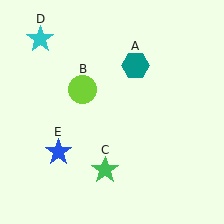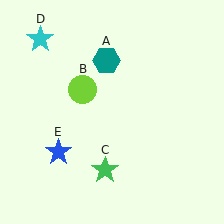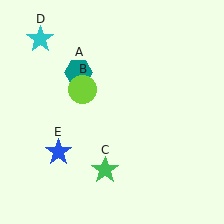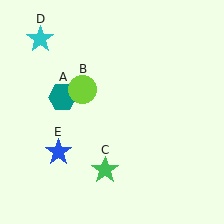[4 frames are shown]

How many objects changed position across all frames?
1 object changed position: teal hexagon (object A).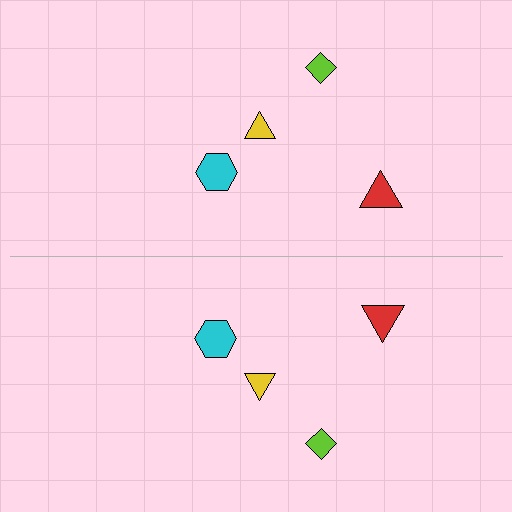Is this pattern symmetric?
Yes, this pattern has bilateral (reflection) symmetry.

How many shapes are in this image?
There are 8 shapes in this image.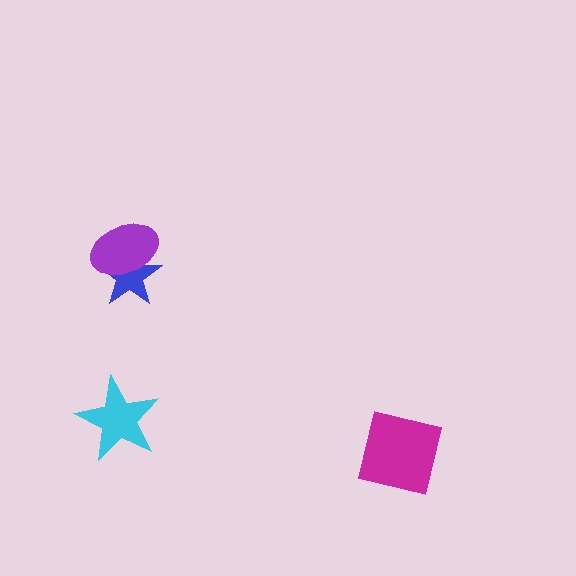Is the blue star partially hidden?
Yes, it is partially covered by another shape.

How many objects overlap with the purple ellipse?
1 object overlaps with the purple ellipse.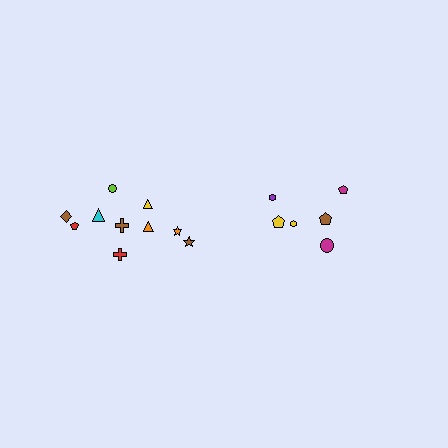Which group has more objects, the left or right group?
The left group.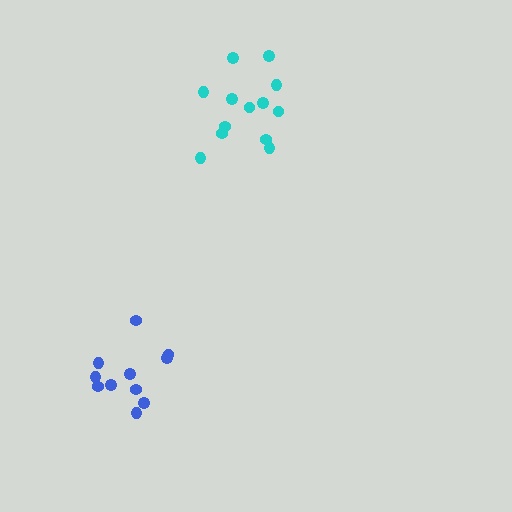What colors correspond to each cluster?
The clusters are colored: cyan, blue.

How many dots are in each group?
Group 1: 13 dots, Group 2: 11 dots (24 total).